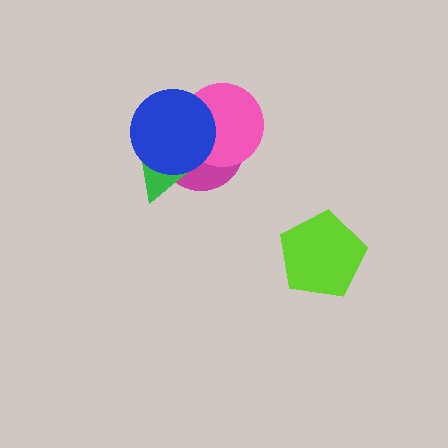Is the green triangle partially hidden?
Yes, it is partially covered by another shape.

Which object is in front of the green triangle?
The blue circle is in front of the green triangle.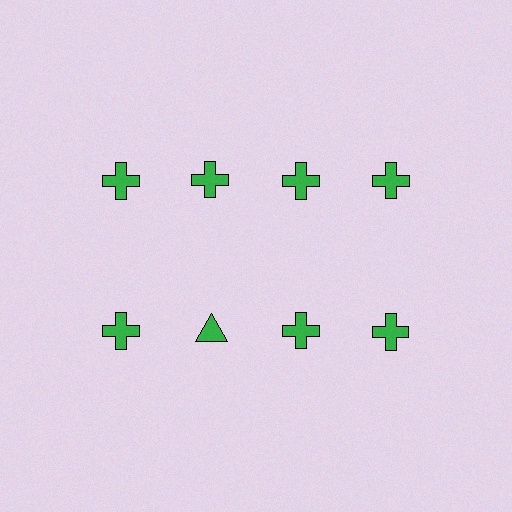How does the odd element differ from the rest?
It has a different shape: triangle instead of cross.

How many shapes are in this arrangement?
There are 8 shapes arranged in a grid pattern.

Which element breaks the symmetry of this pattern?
The green triangle in the second row, second from left column breaks the symmetry. All other shapes are green crosses.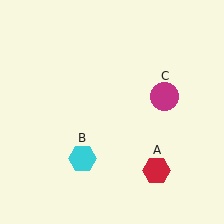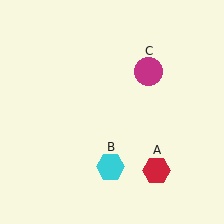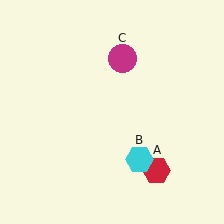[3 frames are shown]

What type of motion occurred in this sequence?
The cyan hexagon (object B), magenta circle (object C) rotated counterclockwise around the center of the scene.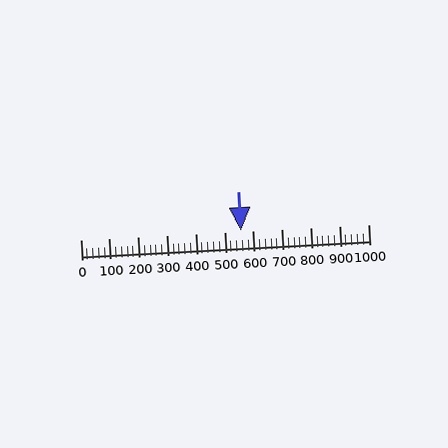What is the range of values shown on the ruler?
The ruler shows values from 0 to 1000.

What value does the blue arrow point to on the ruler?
The blue arrow points to approximately 558.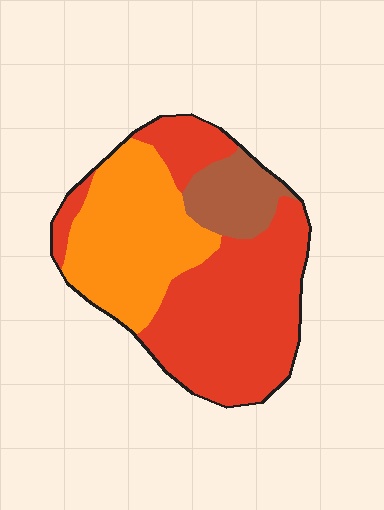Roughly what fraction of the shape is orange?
Orange takes up about one third (1/3) of the shape.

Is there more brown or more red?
Red.